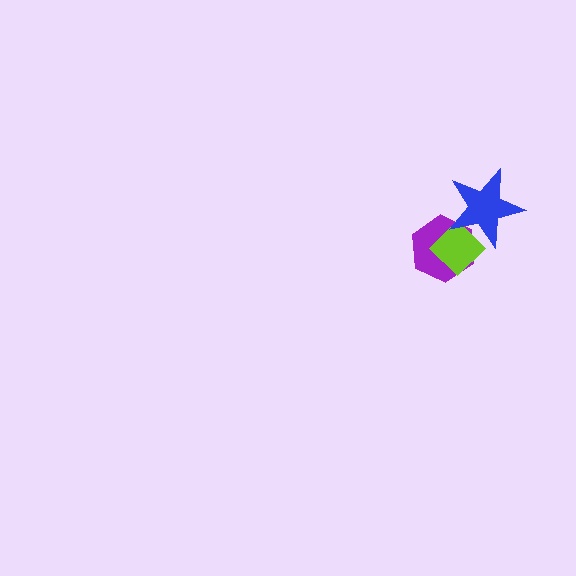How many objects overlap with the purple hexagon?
2 objects overlap with the purple hexagon.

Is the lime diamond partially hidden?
Yes, it is partially covered by another shape.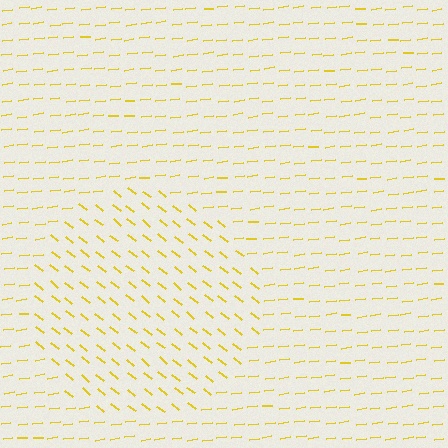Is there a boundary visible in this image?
Yes, there is a texture boundary formed by a change in line orientation.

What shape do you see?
I see a circle.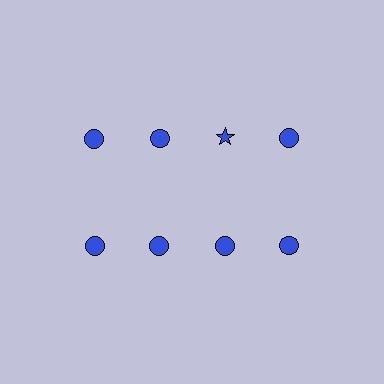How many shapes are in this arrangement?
There are 8 shapes arranged in a grid pattern.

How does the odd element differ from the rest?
It has a different shape: star instead of circle.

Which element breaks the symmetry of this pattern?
The blue star in the top row, center column breaks the symmetry. All other shapes are blue circles.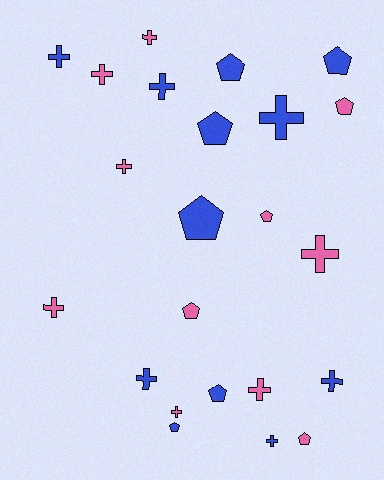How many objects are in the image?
There are 23 objects.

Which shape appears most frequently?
Cross, with 13 objects.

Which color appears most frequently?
Blue, with 12 objects.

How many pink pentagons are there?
There are 4 pink pentagons.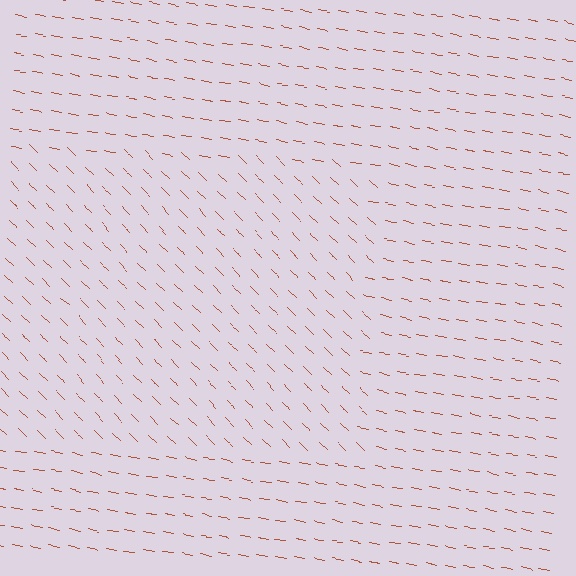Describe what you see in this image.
The image is filled with small brown line segments. A rectangle region in the image has lines oriented differently from the surrounding lines, creating a visible texture boundary.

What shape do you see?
I see a rectangle.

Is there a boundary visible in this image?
Yes, there is a texture boundary formed by a change in line orientation.